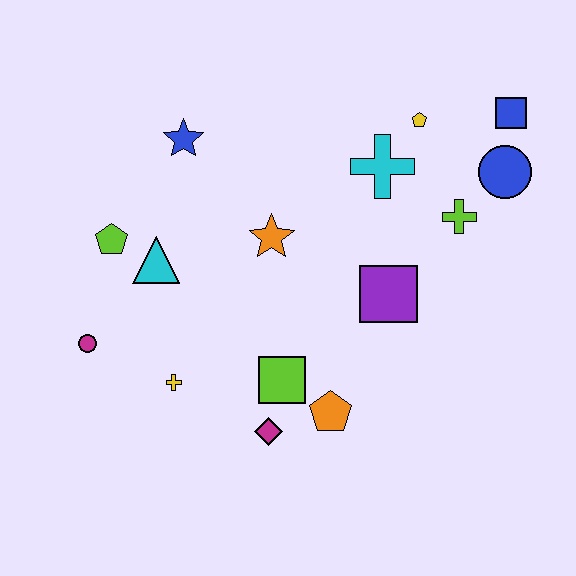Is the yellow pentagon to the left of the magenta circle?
No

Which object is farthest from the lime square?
The blue square is farthest from the lime square.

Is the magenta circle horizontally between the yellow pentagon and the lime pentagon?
No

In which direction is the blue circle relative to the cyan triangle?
The blue circle is to the right of the cyan triangle.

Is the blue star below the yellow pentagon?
Yes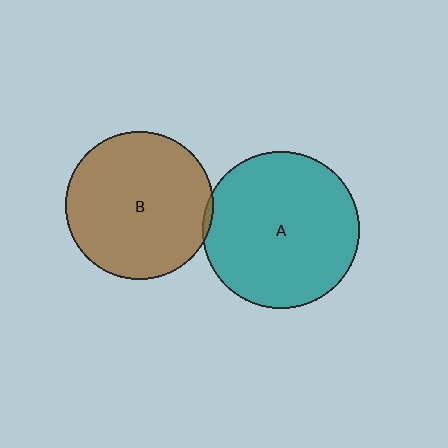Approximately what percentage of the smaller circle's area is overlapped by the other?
Approximately 5%.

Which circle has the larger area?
Circle A (teal).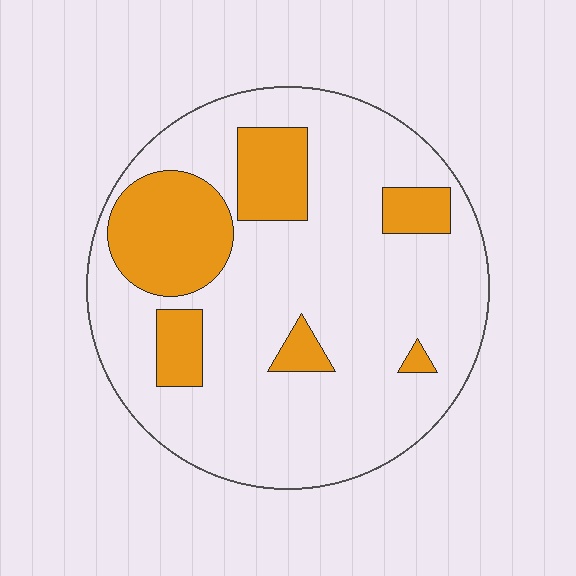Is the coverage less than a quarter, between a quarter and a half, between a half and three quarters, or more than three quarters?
Less than a quarter.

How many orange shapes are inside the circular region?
6.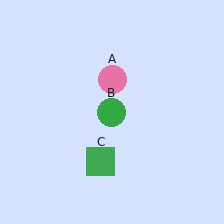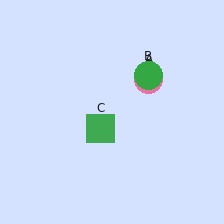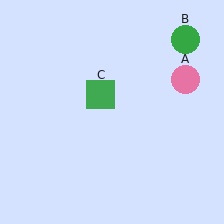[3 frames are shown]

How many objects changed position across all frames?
3 objects changed position: pink circle (object A), green circle (object B), green square (object C).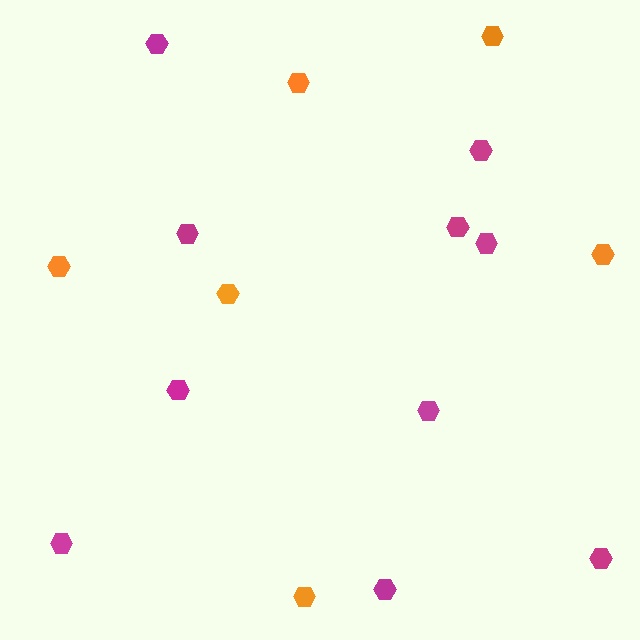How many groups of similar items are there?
There are 2 groups: one group of magenta hexagons (10) and one group of orange hexagons (6).